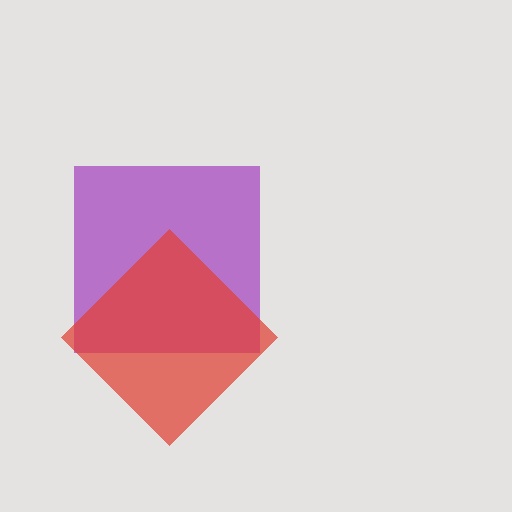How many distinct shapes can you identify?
There are 2 distinct shapes: a purple square, a red diamond.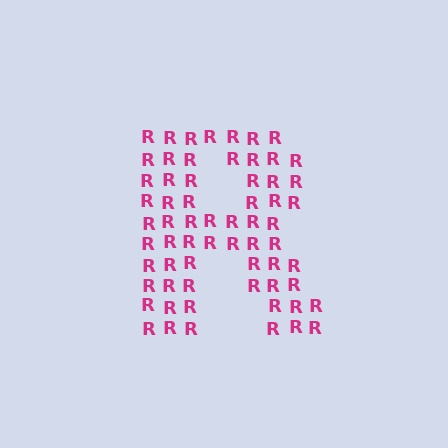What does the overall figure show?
The overall figure shows the letter R.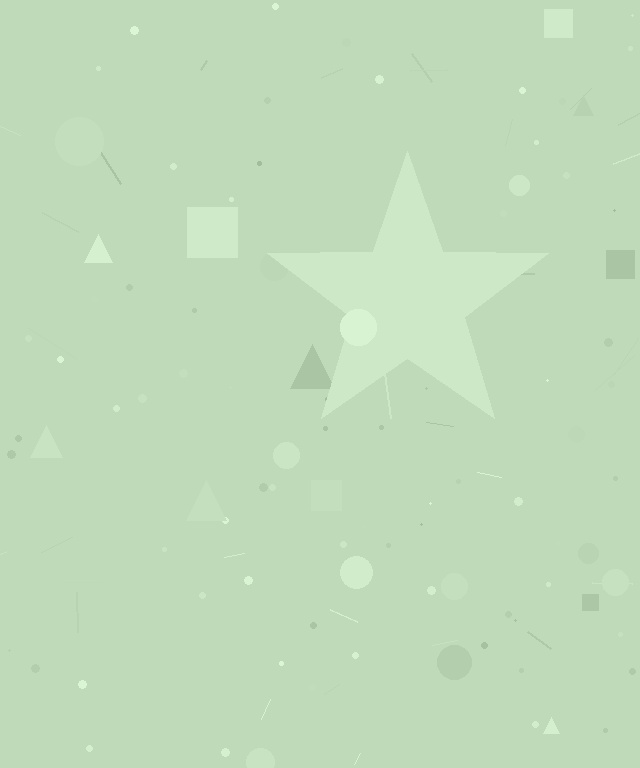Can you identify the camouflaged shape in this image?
The camouflaged shape is a star.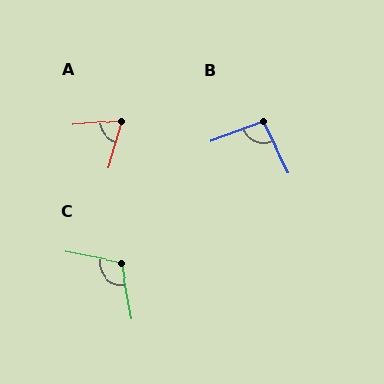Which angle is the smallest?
A, at approximately 68 degrees.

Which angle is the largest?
C, at approximately 110 degrees.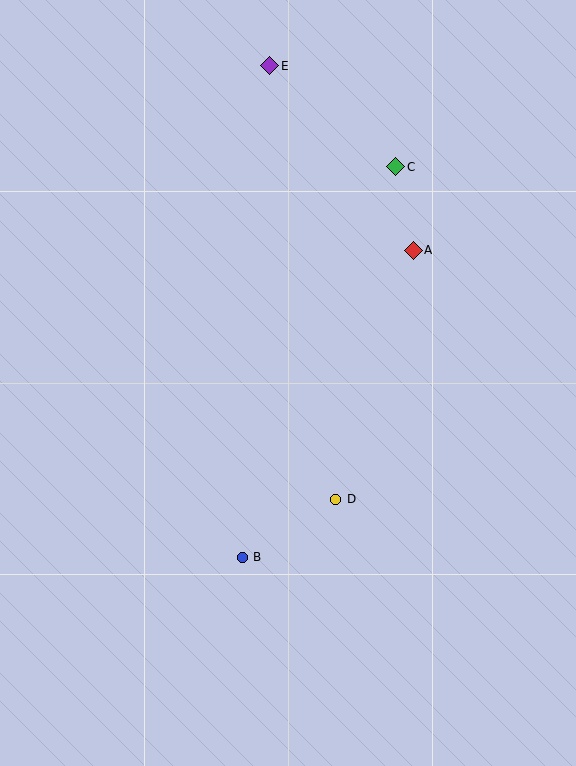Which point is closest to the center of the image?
Point D at (336, 499) is closest to the center.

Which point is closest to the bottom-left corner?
Point B is closest to the bottom-left corner.